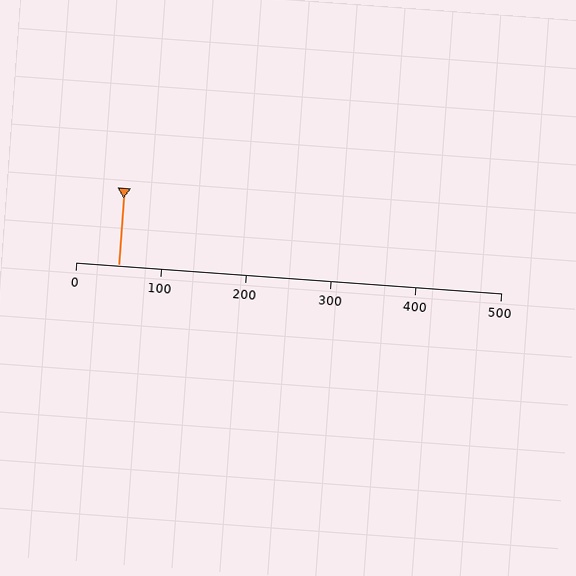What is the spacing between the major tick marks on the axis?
The major ticks are spaced 100 apart.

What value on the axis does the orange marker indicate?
The marker indicates approximately 50.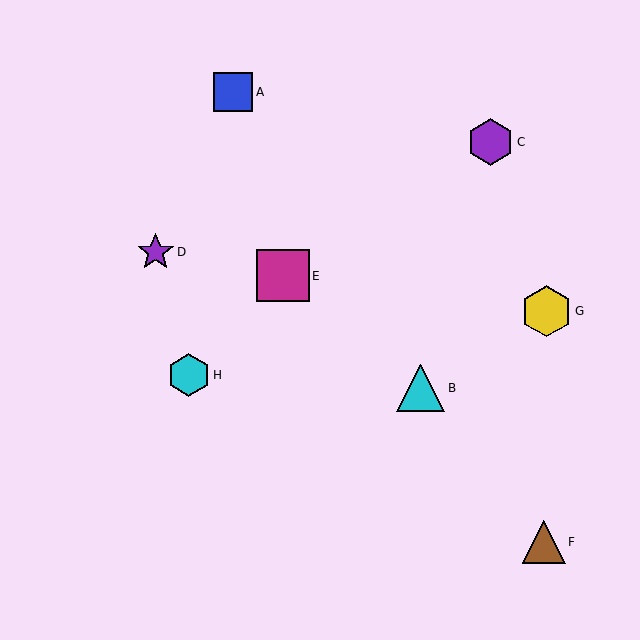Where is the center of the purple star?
The center of the purple star is at (156, 252).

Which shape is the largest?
The magenta square (labeled E) is the largest.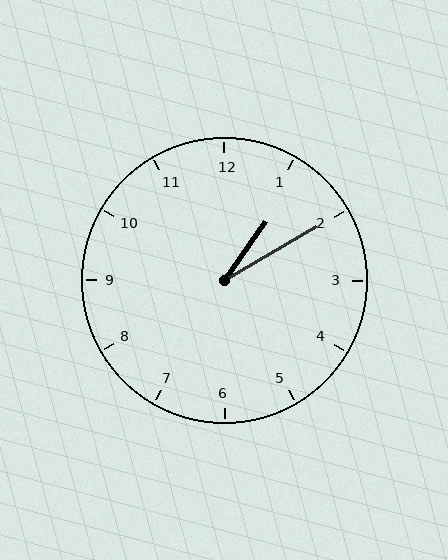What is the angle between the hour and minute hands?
Approximately 25 degrees.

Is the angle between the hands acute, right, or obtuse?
It is acute.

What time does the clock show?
1:10.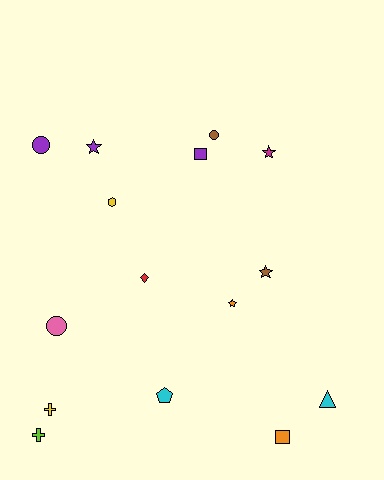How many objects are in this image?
There are 15 objects.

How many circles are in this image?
There are 3 circles.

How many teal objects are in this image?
There are no teal objects.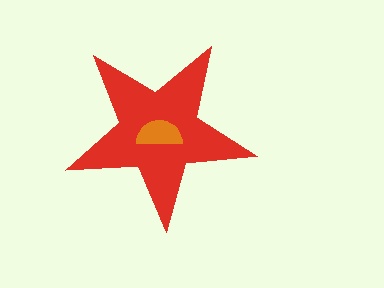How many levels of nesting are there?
2.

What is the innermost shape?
The orange semicircle.